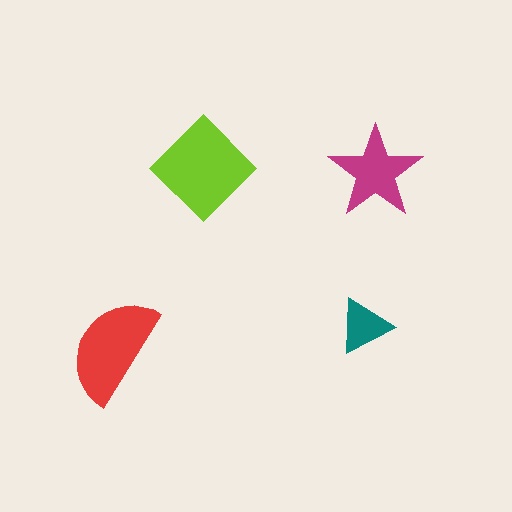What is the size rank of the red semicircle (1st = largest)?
2nd.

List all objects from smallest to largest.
The teal triangle, the magenta star, the red semicircle, the lime diamond.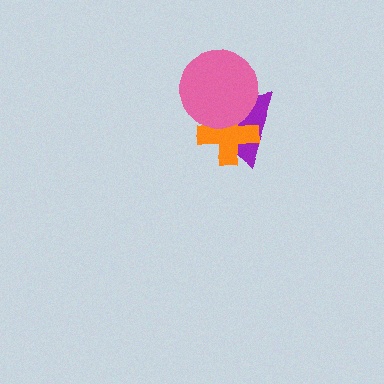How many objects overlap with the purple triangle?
2 objects overlap with the purple triangle.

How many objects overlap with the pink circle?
2 objects overlap with the pink circle.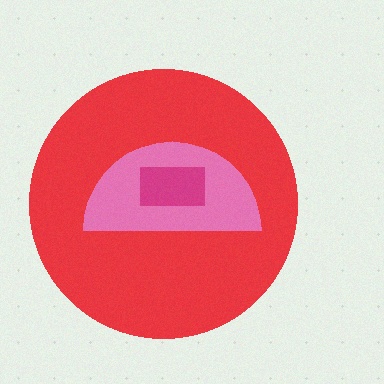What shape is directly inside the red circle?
The pink semicircle.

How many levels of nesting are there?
3.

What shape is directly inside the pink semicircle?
The magenta rectangle.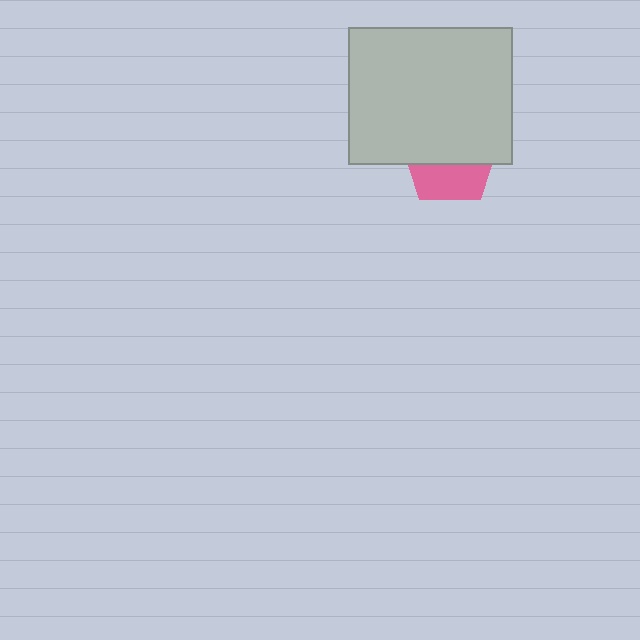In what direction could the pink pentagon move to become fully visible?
The pink pentagon could move down. That would shift it out from behind the light gray rectangle entirely.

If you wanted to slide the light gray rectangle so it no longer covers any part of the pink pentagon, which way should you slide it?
Slide it up — that is the most direct way to separate the two shapes.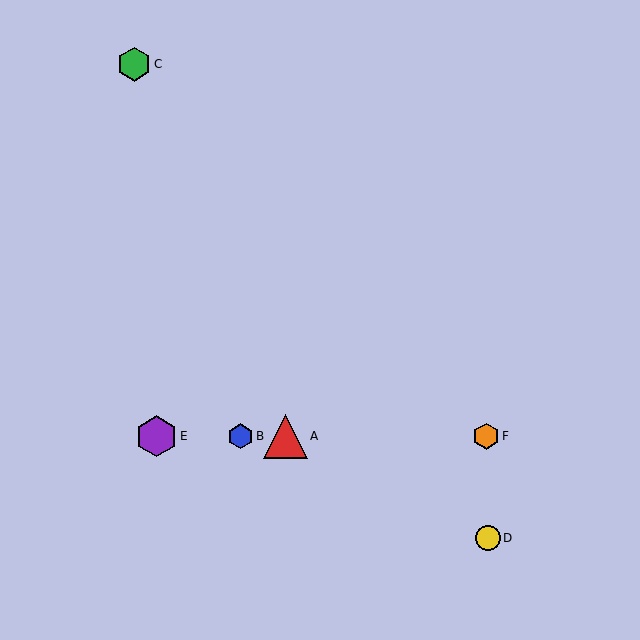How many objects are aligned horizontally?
4 objects (A, B, E, F) are aligned horizontally.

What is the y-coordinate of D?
Object D is at y≈538.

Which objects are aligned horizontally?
Objects A, B, E, F are aligned horizontally.